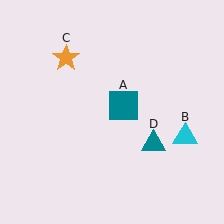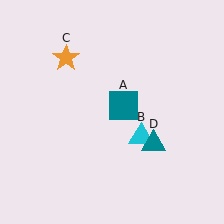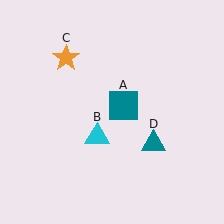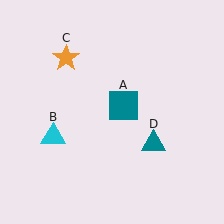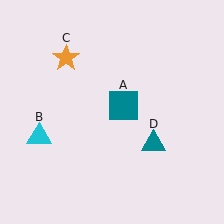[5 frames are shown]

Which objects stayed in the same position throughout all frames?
Teal square (object A) and orange star (object C) and teal triangle (object D) remained stationary.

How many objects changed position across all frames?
1 object changed position: cyan triangle (object B).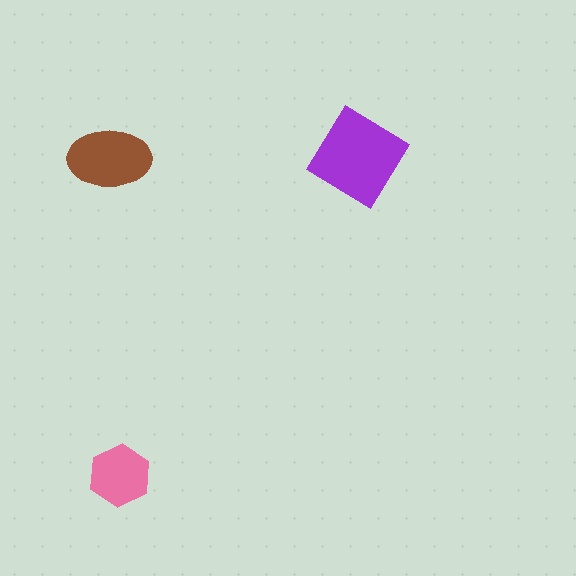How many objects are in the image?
There are 3 objects in the image.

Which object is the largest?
The purple diamond.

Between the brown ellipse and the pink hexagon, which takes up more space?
The brown ellipse.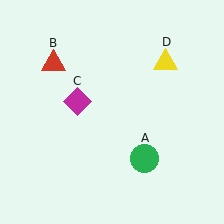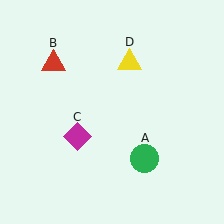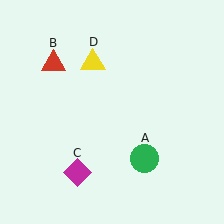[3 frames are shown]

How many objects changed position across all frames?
2 objects changed position: magenta diamond (object C), yellow triangle (object D).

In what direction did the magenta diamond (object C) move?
The magenta diamond (object C) moved down.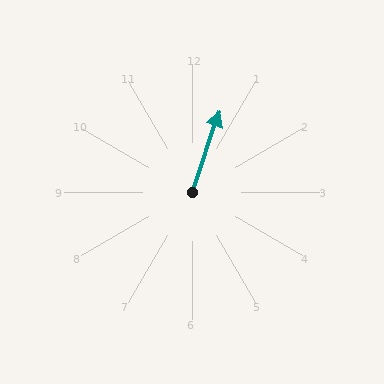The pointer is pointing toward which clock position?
Roughly 1 o'clock.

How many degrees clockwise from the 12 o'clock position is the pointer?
Approximately 19 degrees.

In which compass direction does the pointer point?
North.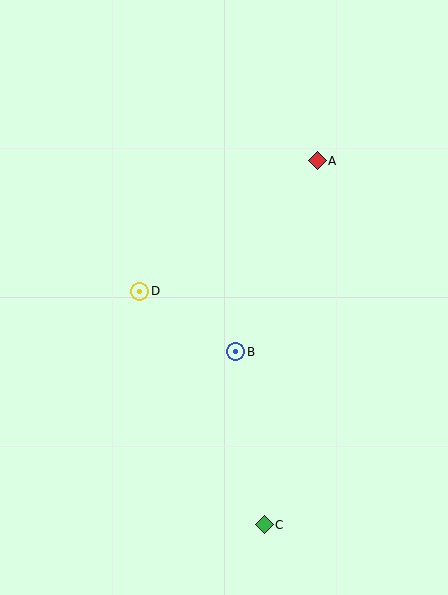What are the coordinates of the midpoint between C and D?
The midpoint between C and D is at (202, 408).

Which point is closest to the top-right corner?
Point A is closest to the top-right corner.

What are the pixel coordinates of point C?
Point C is at (264, 525).